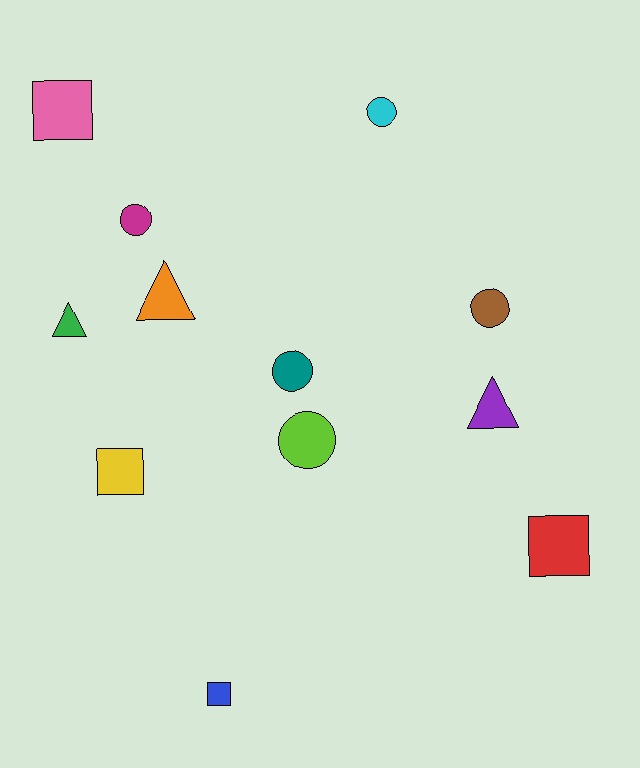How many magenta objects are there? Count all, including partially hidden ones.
There is 1 magenta object.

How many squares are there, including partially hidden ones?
There are 4 squares.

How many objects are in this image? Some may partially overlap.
There are 12 objects.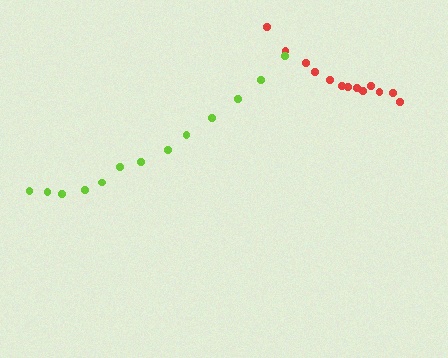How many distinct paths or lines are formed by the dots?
There are 2 distinct paths.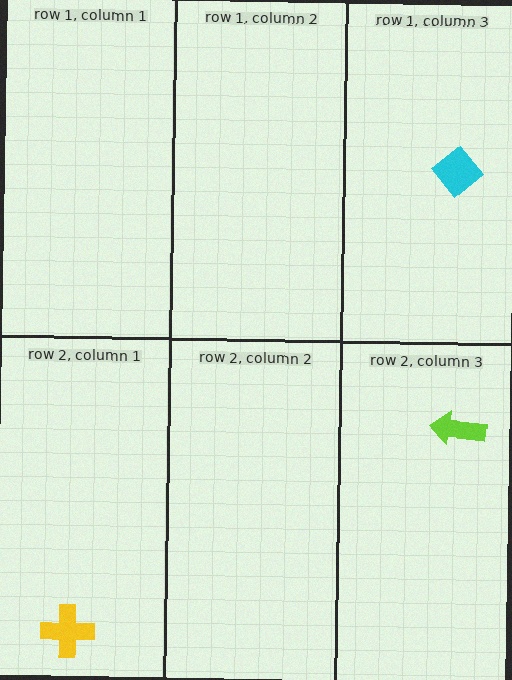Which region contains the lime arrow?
The row 2, column 3 region.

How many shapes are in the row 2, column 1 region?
1.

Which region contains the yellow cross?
The row 2, column 1 region.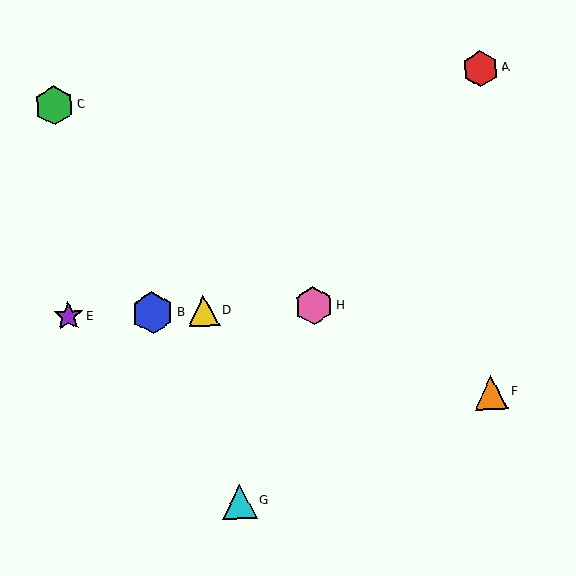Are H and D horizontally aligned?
Yes, both are at y≈306.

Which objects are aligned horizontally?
Objects B, D, E, H are aligned horizontally.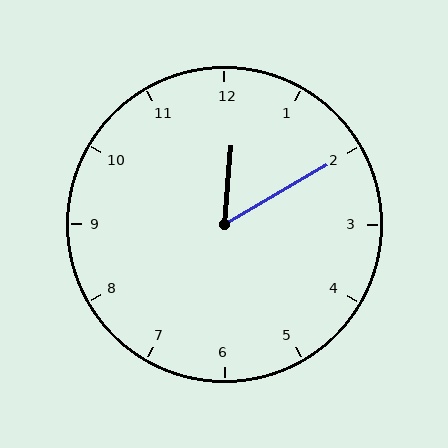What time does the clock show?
12:10.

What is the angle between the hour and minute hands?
Approximately 55 degrees.